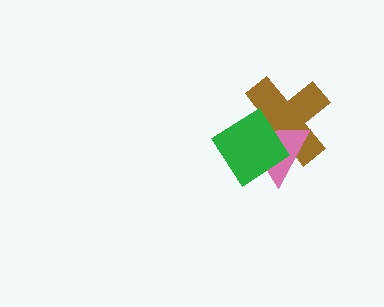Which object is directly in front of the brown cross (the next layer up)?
The pink triangle is directly in front of the brown cross.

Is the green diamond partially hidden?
No, no other shape covers it.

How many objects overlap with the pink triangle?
2 objects overlap with the pink triangle.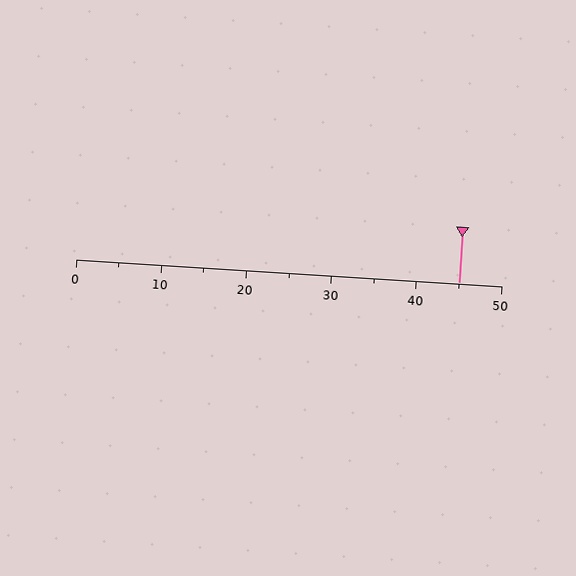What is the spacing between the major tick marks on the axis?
The major ticks are spaced 10 apart.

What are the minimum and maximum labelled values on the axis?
The axis runs from 0 to 50.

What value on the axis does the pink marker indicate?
The marker indicates approximately 45.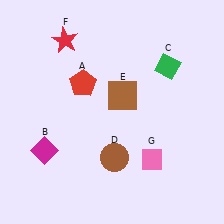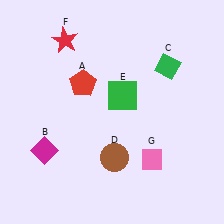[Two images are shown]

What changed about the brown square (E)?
In Image 1, E is brown. In Image 2, it changed to green.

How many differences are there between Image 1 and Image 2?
There is 1 difference between the two images.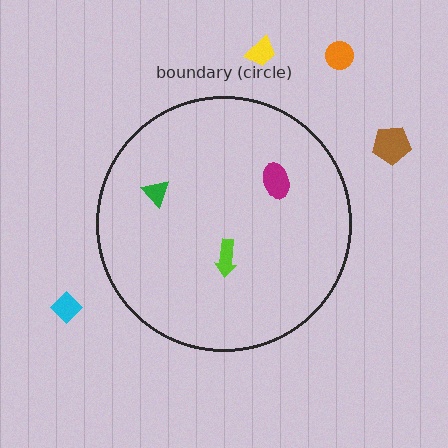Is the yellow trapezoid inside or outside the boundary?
Outside.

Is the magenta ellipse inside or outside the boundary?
Inside.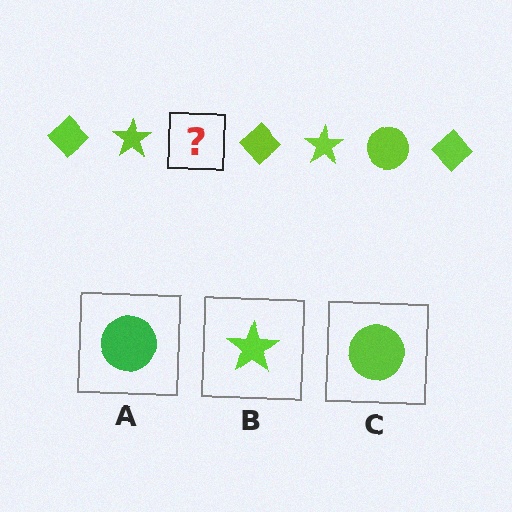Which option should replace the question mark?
Option C.